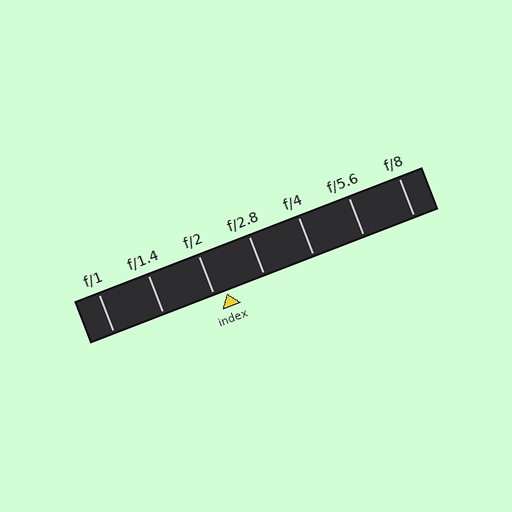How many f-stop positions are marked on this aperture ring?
There are 7 f-stop positions marked.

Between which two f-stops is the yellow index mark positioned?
The index mark is between f/2 and f/2.8.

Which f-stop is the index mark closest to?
The index mark is closest to f/2.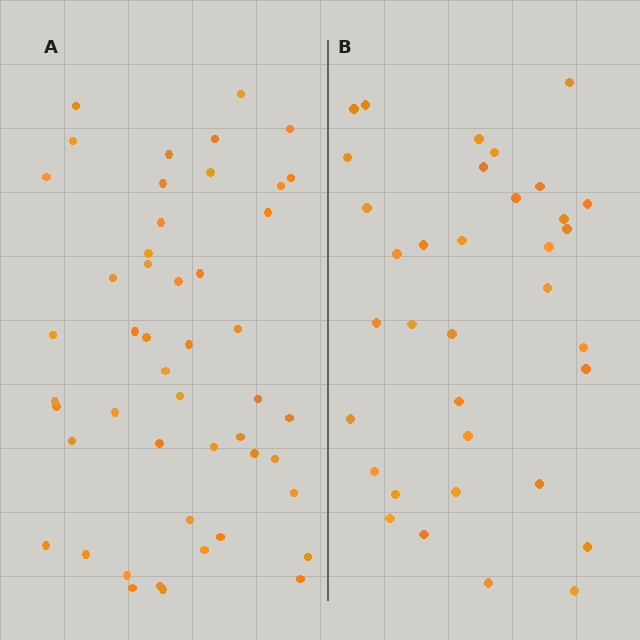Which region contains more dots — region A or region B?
Region A (the left region) has more dots.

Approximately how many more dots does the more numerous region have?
Region A has approximately 15 more dots than region B.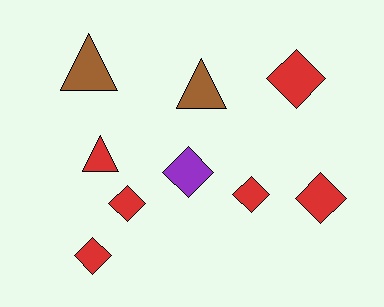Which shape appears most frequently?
Diamond, with 6 objects.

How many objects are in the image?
There are 9 objects.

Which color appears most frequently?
Red, with 6 objects.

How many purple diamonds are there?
There is 1 purple diamond.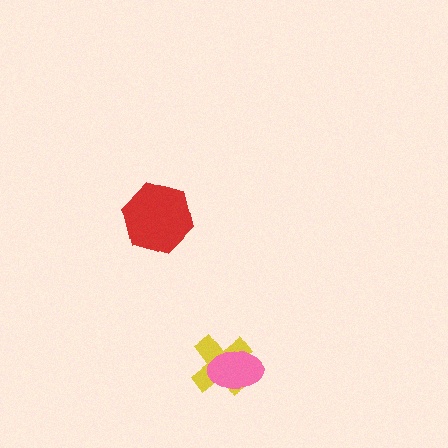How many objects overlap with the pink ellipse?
1 object overlaps with the pink ellipse.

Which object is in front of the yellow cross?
The pink ellipse is in front of the yellow cross.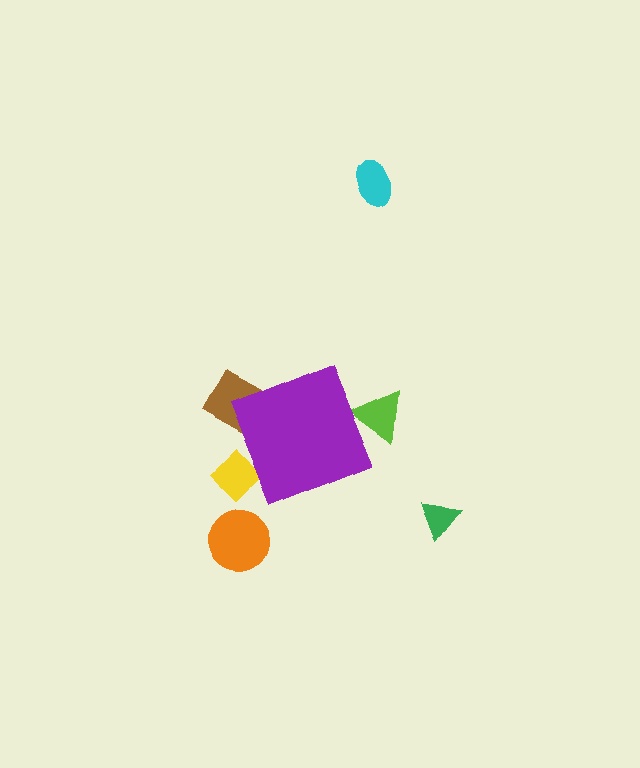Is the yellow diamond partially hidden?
Yes, the yellow diamond is partially hidden behind the purple diamond.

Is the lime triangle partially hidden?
Yes, the lime triangle is partially hidden behind the purple diamond.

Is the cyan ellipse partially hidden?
No, the cyan ellipse is fully visible.